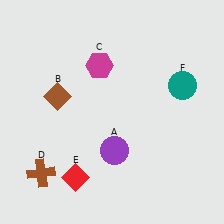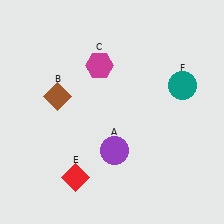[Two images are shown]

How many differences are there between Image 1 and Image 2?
There is 1 difference between the two images.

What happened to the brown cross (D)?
The brown cross (D) was removed in Image 2. It was in the bottom-left area of Image 1.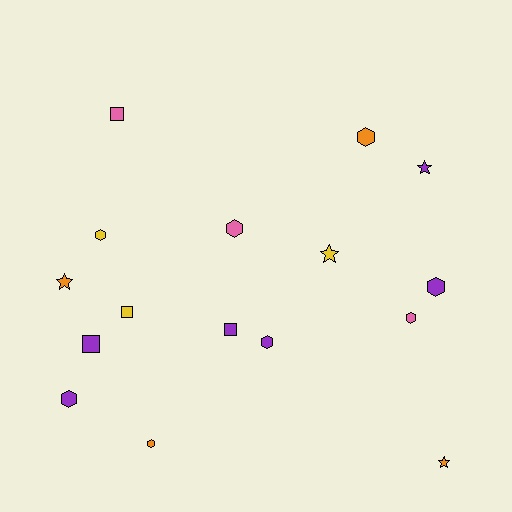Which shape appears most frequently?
Hexagon, with 8 objects.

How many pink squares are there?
There is 1 pink square.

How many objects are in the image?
There are 16 objects.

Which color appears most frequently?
Purple, with 6 objects.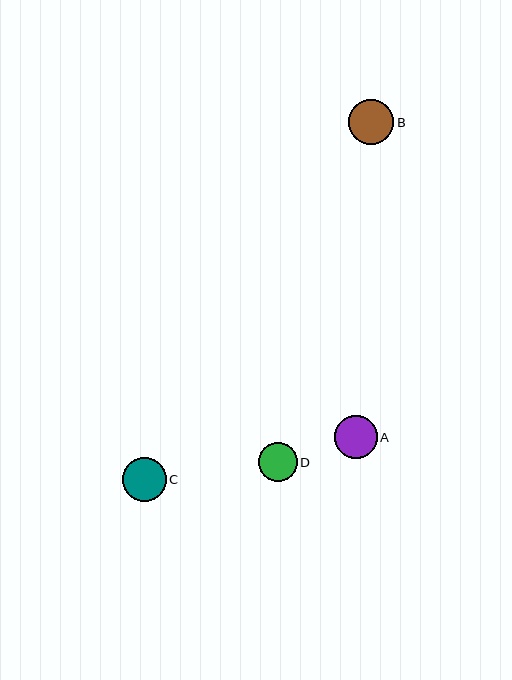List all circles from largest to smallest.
From largest to smallest: B, C, A, D.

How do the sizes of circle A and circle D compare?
Circle A and circle D are approximately the same size.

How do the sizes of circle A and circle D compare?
Circle A and circle D are approximately the same size.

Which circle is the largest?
Circle B is the largest with a size of approximately 46 pixels.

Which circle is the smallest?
Circle D is the smallest with a size of approximately 39 pixels.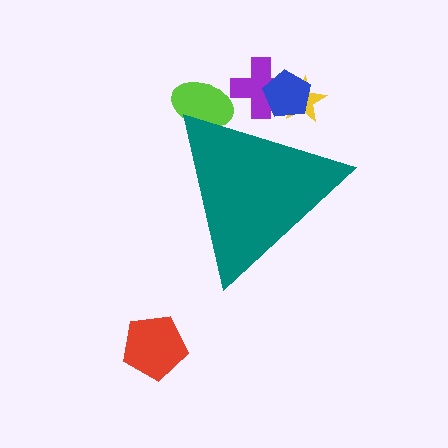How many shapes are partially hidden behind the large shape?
4 shapes are partially hidden.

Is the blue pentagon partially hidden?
Yes, the blue pentagon is partially hidden behind the teal triangle.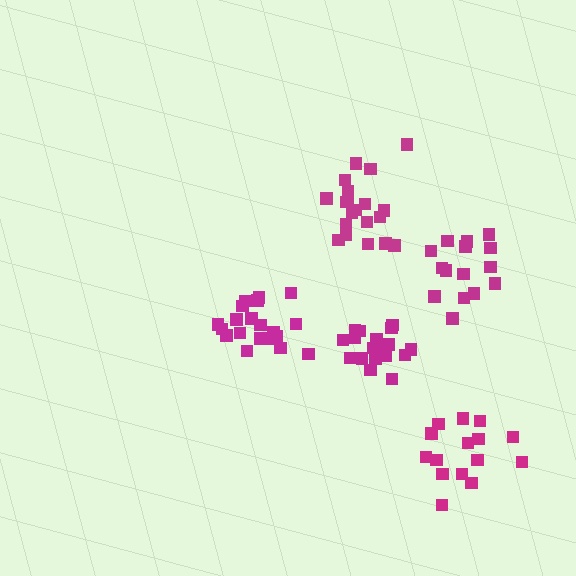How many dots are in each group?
Group 1: 19 dots, Group 2: 20 dots, Group 3: 15 dots, Group 4: 15 dots, Group 5: 19 dots (88 total).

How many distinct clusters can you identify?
There are 5 distinct clusters.